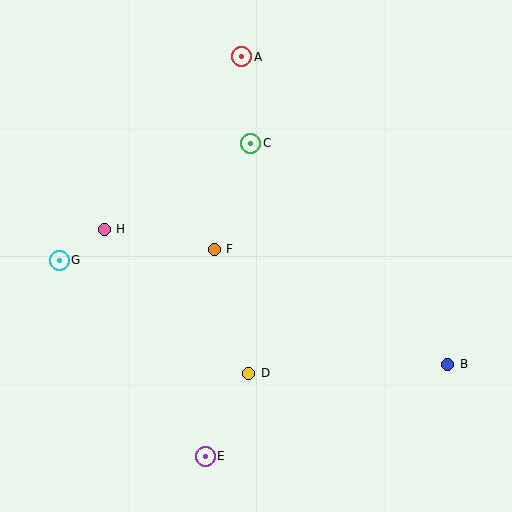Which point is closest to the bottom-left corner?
Point E is closest to the bottom-left corner.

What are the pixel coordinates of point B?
Point B is at (448, 364).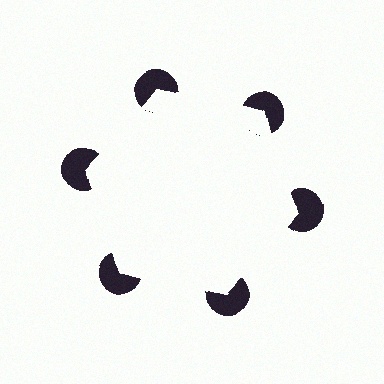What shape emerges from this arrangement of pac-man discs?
An illusory hexagon — its edges are inferred from the aligned wedge cuts in the pac-man discs, not physically drawn.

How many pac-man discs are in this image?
There are 6 — one at each vertex of the illusory hexagon.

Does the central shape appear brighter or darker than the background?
It typically appears slightly brighter than the background, even though no actual brightness change is drawn.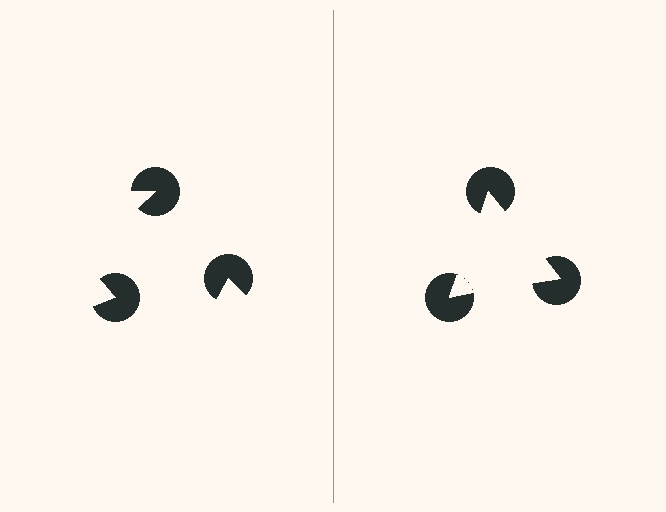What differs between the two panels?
The pac-man discs are positioned identically on both sides; only the wedge orientations differ. On the right they align to a triangle; on the left they are misaligned.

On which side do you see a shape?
An illusory triangle appears on the right side. On the left side the wedge cuts are rotated, so no coherent shape forms.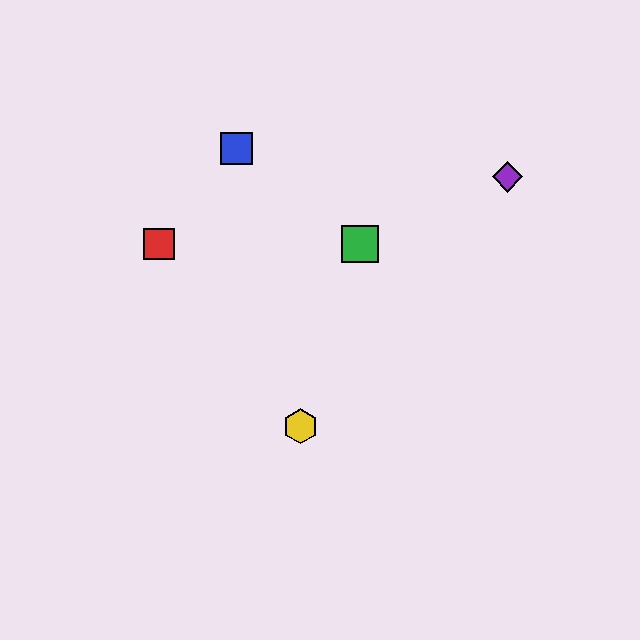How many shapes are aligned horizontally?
2 shapes (the red square, the green square) are aligned horizontally.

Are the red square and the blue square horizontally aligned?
No, the red square is at y≈244 and the blue square is at y≈149.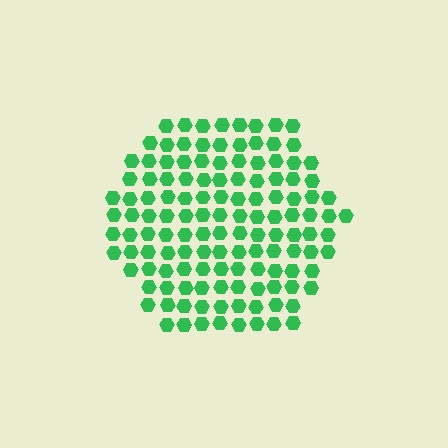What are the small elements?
The small elements are hexagons.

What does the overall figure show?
The overall figure shows a hexagon.